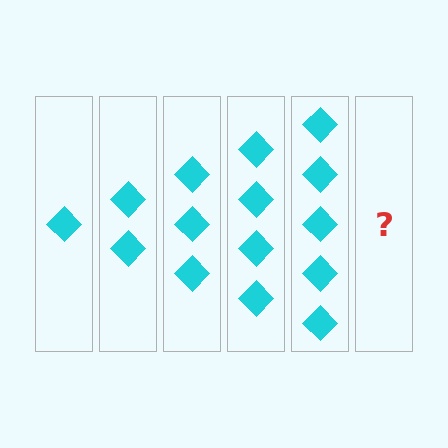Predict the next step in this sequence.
The next step is 6 diamonds.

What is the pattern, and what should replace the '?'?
The pattern is that each step adds one more diamond. The '?' should be 6 diamonds.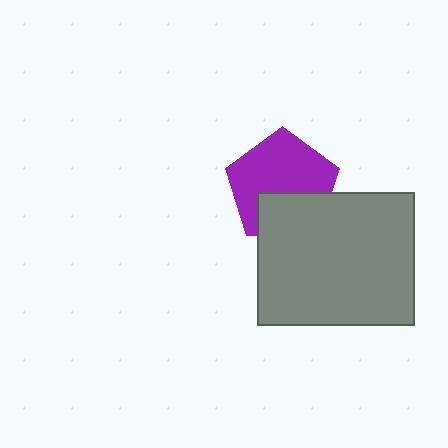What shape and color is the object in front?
The object in front is a gray rectangle.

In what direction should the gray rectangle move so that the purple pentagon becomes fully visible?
The gray rectangle should move down. That is the shortest direction to clear the overlap and leave the purple pentagon fully visible.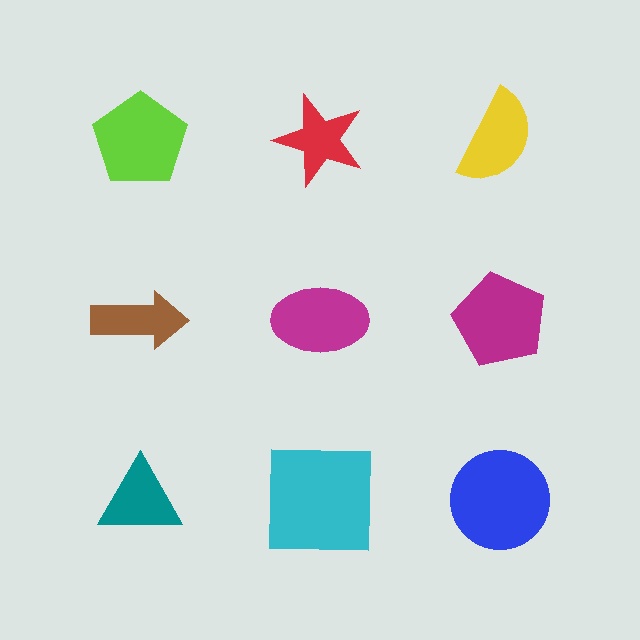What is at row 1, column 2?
A red star.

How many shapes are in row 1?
3 shapes.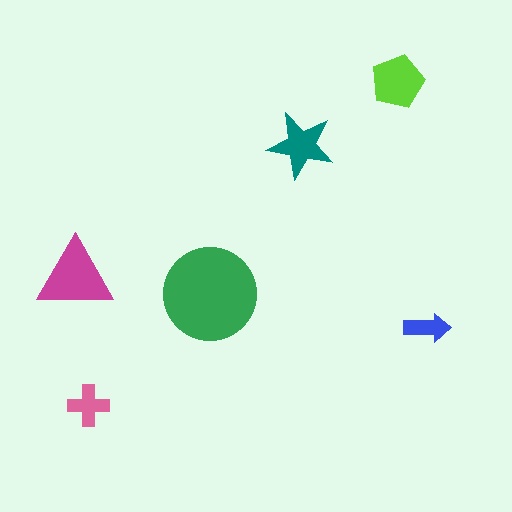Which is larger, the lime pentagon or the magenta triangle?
The magenta triangle.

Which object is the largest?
The green circle.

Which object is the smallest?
The blue arrow.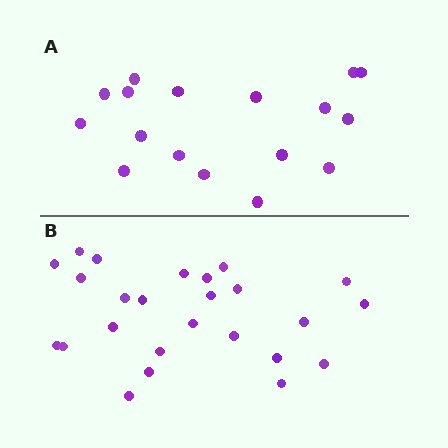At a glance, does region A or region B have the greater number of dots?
Region B (the bottom region) has more dots.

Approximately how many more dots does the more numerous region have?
Region B has roughly 8 or so more dots than region A.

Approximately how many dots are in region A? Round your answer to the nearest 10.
About 20 dots. (The exact count is 17, which rounds to 20.)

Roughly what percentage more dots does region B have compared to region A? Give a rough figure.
About 45% more.